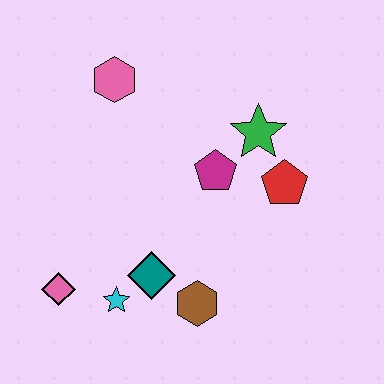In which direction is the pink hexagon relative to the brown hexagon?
The pink hexagon is above the brown hexagon.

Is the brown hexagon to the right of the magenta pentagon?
No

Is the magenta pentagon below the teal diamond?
No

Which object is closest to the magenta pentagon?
The green star is closest to the magenta pentagon.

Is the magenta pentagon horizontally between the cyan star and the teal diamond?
No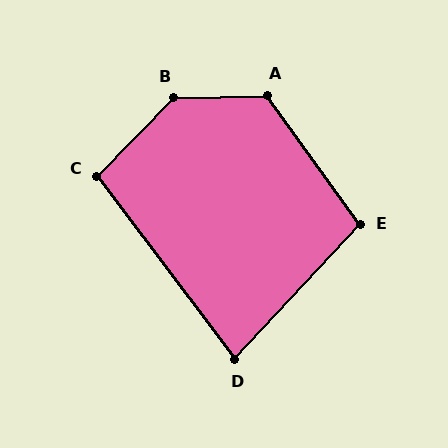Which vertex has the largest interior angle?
B, at approximately 136 degrees.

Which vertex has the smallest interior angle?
D, at approximately 80 degrees.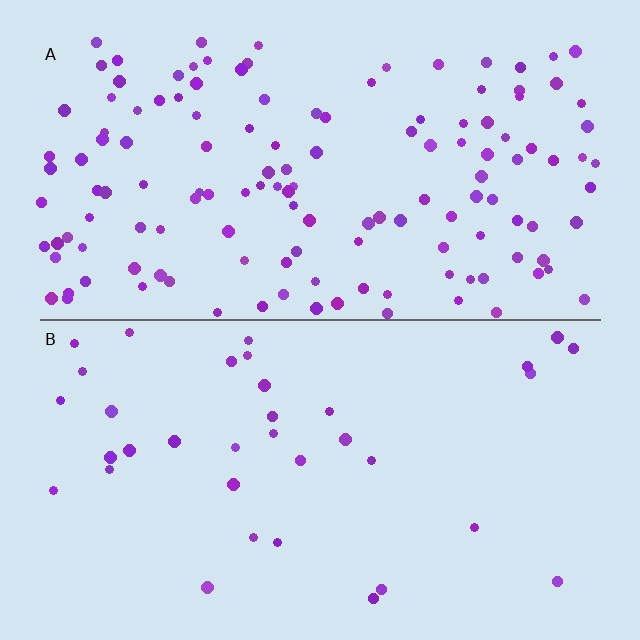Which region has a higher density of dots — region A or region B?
A (the top).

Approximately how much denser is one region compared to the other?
Approximately 3.9× — region A over region B.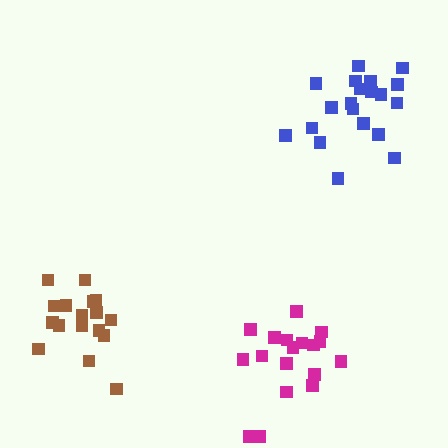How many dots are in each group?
Group 1: 19 dots, Group 2: 20 dots, Group 3: 17 dots (56 total).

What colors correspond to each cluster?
The clusters are colored: magenta, blue, brown.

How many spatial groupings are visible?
There are 3 spatial groupings.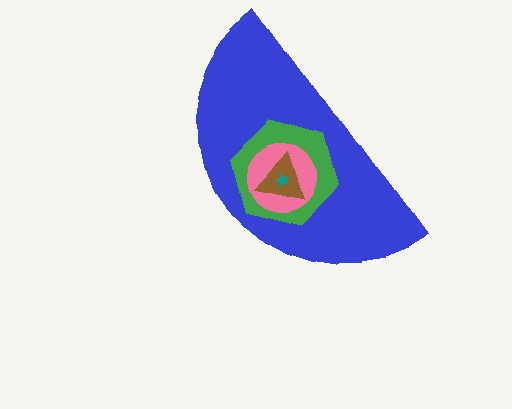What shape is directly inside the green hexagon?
The pink circle.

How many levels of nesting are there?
5.